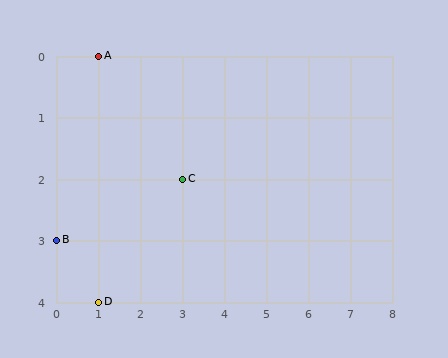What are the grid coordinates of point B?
Point B is at grid coordinates (0, 3).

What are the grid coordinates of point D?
Point D is at grid coordinates (1, 4).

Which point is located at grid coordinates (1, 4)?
Point D is at (1, 4).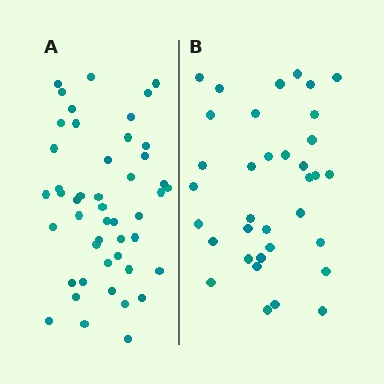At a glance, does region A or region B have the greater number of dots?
Region A (the left region) has more dots.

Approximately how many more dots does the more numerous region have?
Region A has roughly 12 or so more dots than region B.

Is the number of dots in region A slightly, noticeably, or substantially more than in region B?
Region A has noticeably more, but not dramatically so. The ratio is roughly 1.3 to 1.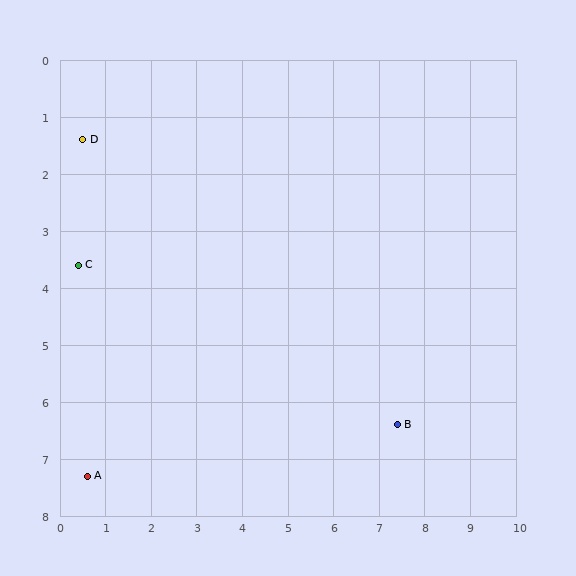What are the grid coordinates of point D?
Point D is at approximately (0.5, 1.4).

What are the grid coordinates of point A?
Point A is at approximately (0.6, 7.3).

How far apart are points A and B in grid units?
Points A and B are about 6.9 grid units apart.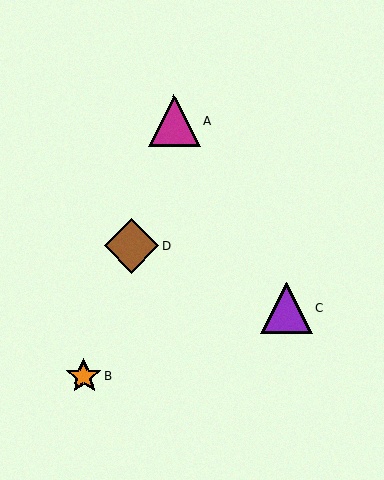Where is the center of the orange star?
The center of the orange star is at (84, 377).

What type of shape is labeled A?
Shape A is a magenta triangle.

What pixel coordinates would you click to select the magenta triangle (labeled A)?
Click at (174, 121) to select the magenta triangle A.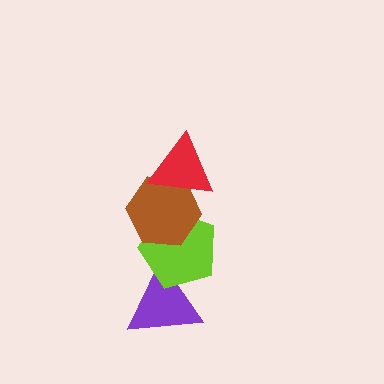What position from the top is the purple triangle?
The purple triangle is 4th from the top.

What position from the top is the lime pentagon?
The lime pentagon is 3rd from the top.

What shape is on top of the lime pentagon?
The brown hexagon is on top of the lime pentagon.